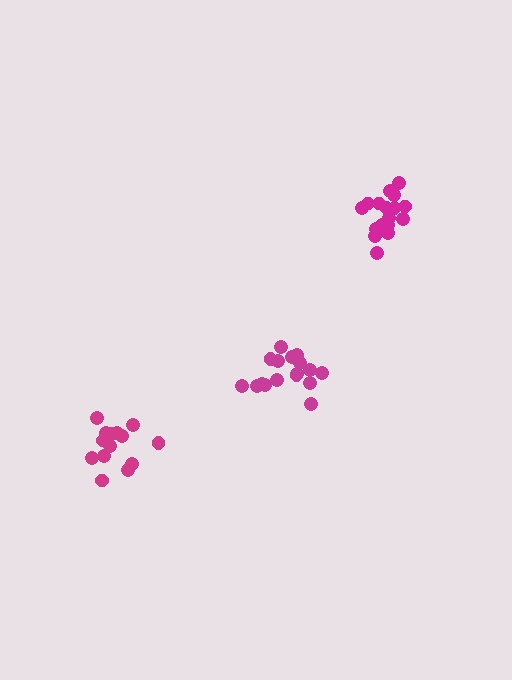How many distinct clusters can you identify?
There are 3 distinct clusters.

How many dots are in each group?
Group 1: 14 dots, Group 2: 17 dots, Group 3: 18 dots (49 total).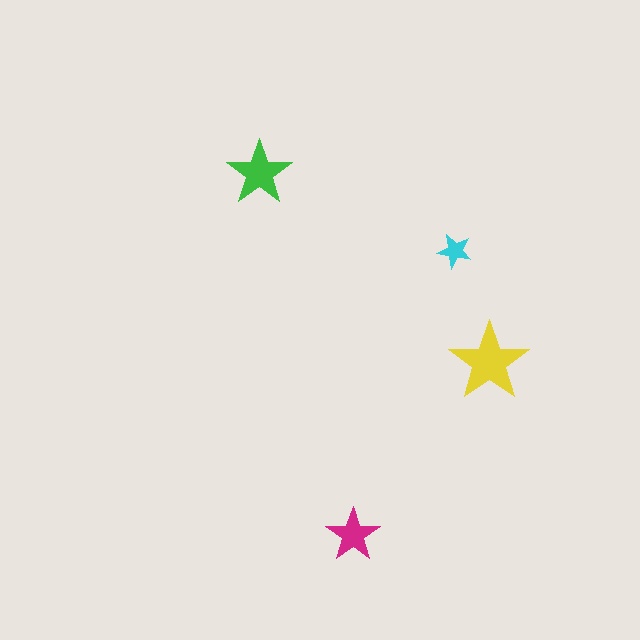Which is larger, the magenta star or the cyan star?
The magenta one.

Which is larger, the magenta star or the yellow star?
The yellow one.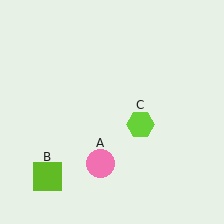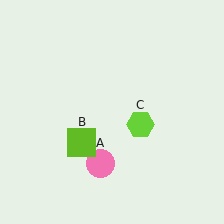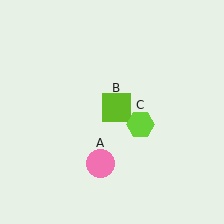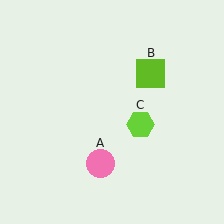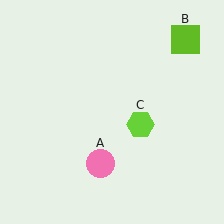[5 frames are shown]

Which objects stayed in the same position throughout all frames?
Pink circle (object A) and lime hexagon (object C) remained stationary.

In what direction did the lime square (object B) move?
The lime square (object B) moved up and to the right.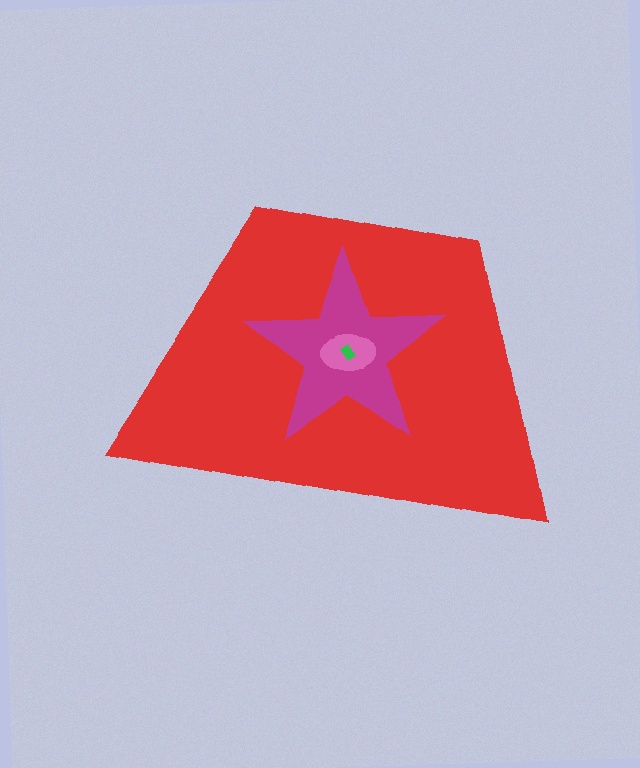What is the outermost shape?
The red trapezoid.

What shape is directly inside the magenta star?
The pink ellipse.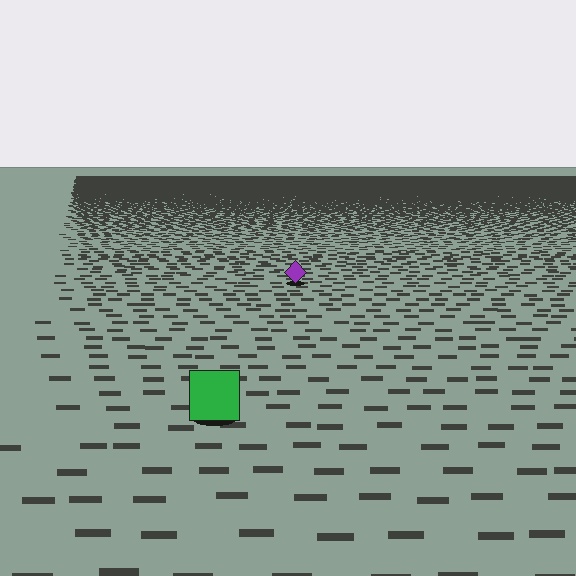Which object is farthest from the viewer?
The purple diamond is farthest from the viewer. It appears smaller and the ground texture around it is denser.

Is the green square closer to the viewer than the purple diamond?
Yes. The green square is closer — you can tell from the texture gradient: the ground texture is coarser near it.